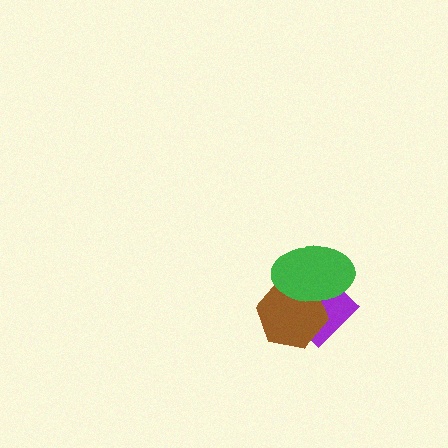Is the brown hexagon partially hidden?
Yes, it is partially covered by another shape.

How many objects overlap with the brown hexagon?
2 objects overlap with the brown hexagon.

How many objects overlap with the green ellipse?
2 objects overlap with the green ellipse.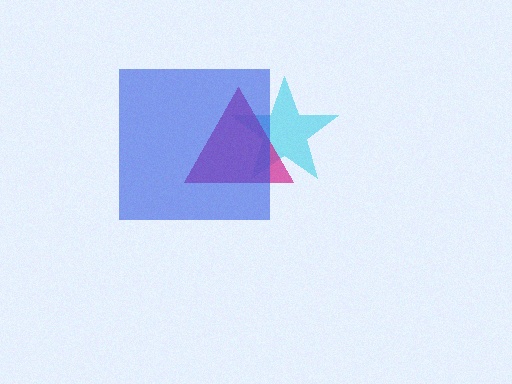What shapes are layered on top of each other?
The layered shapes are: a cyan star, a magenta triangle, a blue square.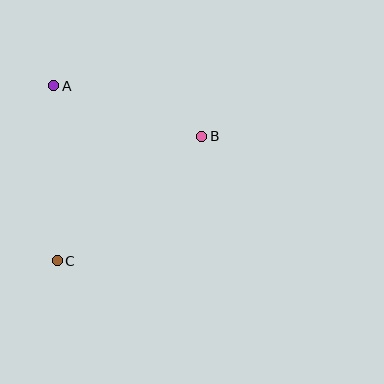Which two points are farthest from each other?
Points B and C are farthest from each other.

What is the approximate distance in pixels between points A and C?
The distance between A and C is approximately 175 pixels.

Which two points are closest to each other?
Points A and B are closest to each other.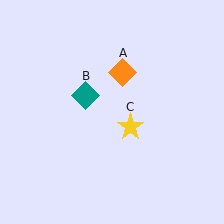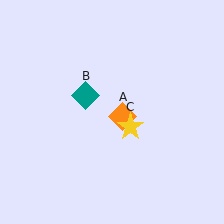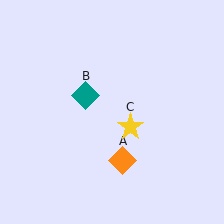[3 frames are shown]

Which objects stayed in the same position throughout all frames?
Teal diamond (object B) and yellow star (object C) remained stationary.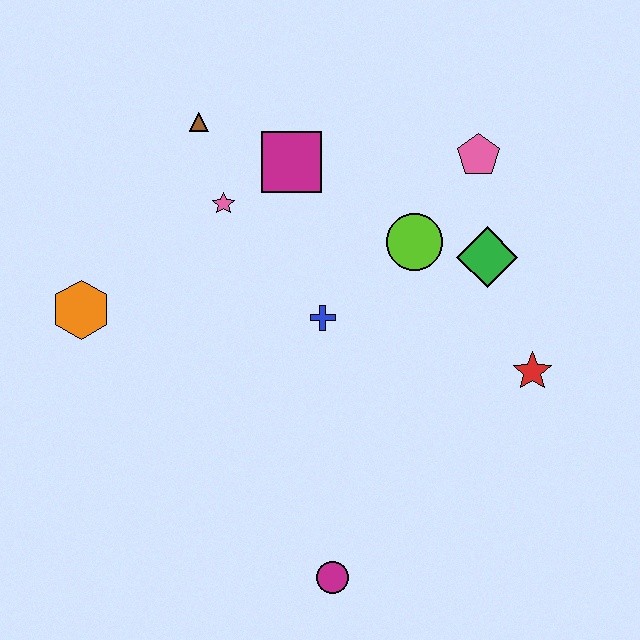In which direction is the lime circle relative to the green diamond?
The lime circle is to the left of the green diamond.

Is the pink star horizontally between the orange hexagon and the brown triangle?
No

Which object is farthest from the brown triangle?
The magenta circle is farthest from the brown triangle.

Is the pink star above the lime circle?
Yes